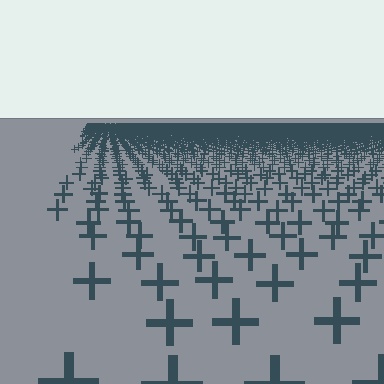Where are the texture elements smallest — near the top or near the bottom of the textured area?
Near the top.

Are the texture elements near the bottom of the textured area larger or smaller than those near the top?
Larger. Near the bottom, elements are closer to the viewer and appear at a bigger on-screen size.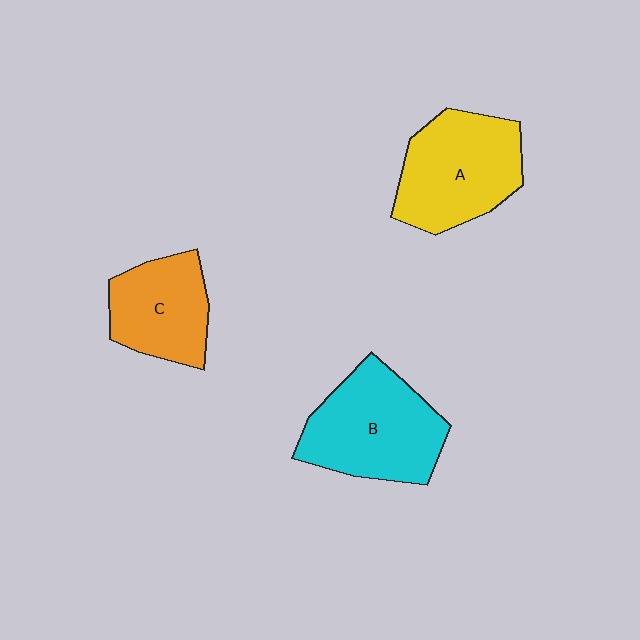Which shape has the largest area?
Shape B (cyan).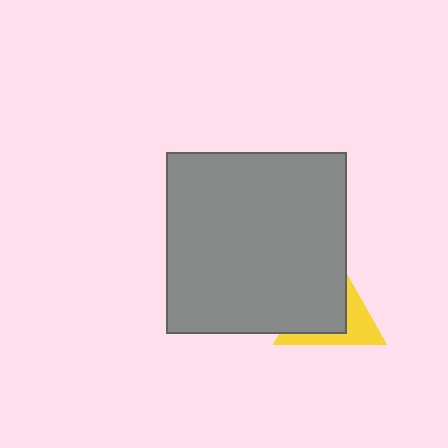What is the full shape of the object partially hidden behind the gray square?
The partially hidden object is a yellow triangle.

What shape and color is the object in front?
The object in front is a gray square.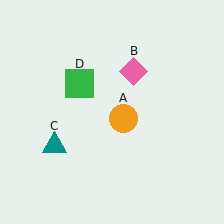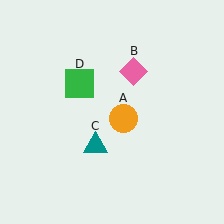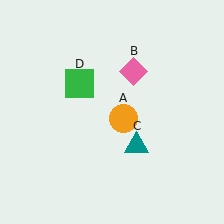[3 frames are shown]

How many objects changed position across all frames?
1 object changed position: teal triangle (object C).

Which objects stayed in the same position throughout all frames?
Orange circle (object A) and pink diamond (object B) and green square (object D) remained stationary.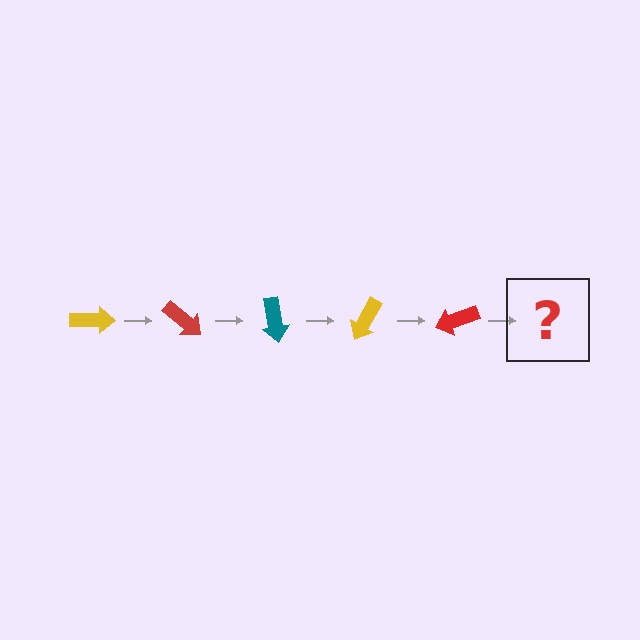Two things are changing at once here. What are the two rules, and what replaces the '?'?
The two rules are that it rotates 40 degrees each step and the color cycles through yellow, red, and teal. The '?' should be a teal arrow, rotated 200 degrees from the start.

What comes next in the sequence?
The next element should be a teal arrow, rotated 200 degrees from the start.